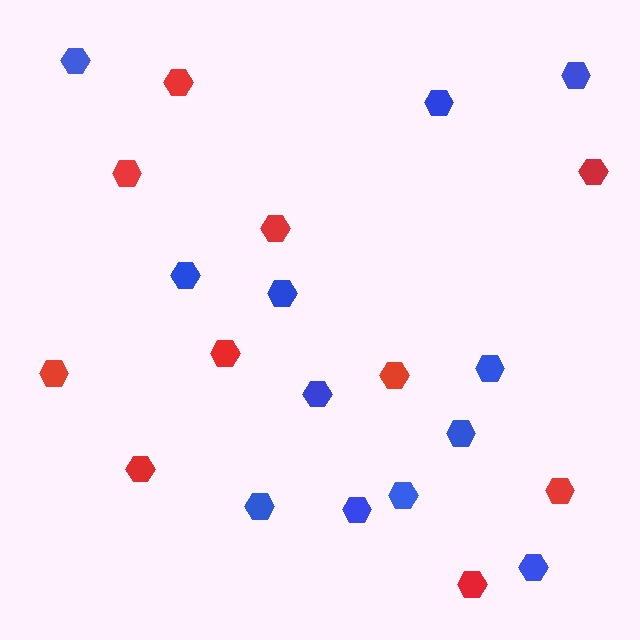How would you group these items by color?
There are 2 groups: one group of red hexagons (10) and one group of blue hexagons (12).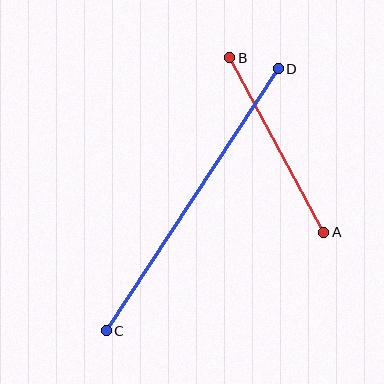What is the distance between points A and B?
The distance is approximately 198 pixels.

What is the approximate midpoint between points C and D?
The midpoint is at approximately (192, 200) pixels.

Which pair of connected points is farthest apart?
Points C and D are farthest apart.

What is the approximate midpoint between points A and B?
The midpoint is at approximately (277, 145) pixels.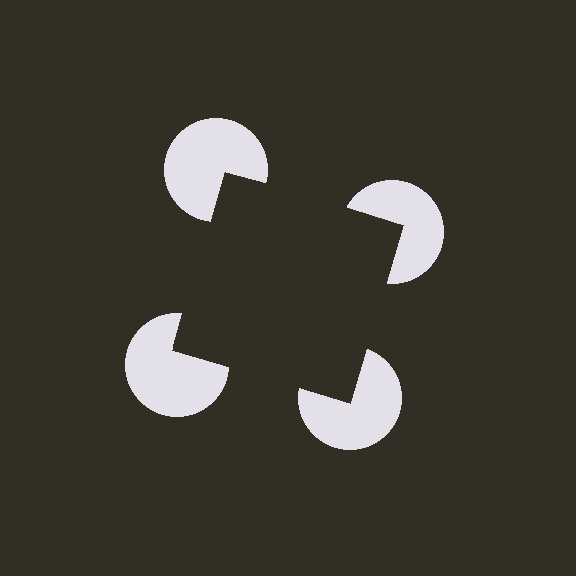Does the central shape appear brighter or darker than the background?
It typically appears slightly darker than the background, even though no actual brightness change is drawn.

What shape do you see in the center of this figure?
An illusory square — its edges are inferred from the aligned wedge cuts in the pac-man discs, not physically drawn.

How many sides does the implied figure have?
4 sides.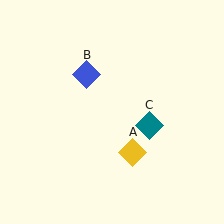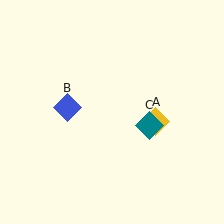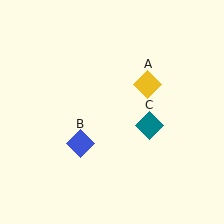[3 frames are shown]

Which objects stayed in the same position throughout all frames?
Teal diamond (object C) remained stationary.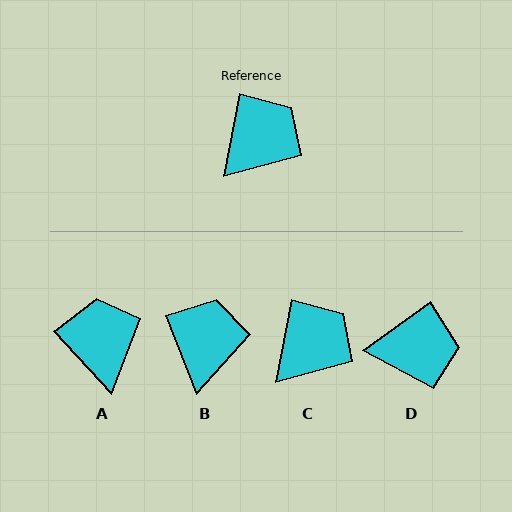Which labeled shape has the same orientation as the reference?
C.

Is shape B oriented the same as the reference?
No, it is off by about 33 degrees.